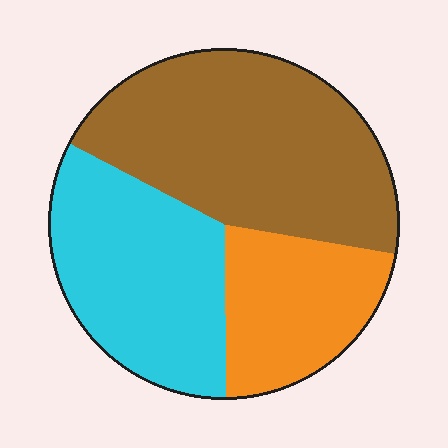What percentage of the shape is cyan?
Cyan covers 33% of the shape.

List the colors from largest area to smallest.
From largest to smallest: brown, cyan, orange.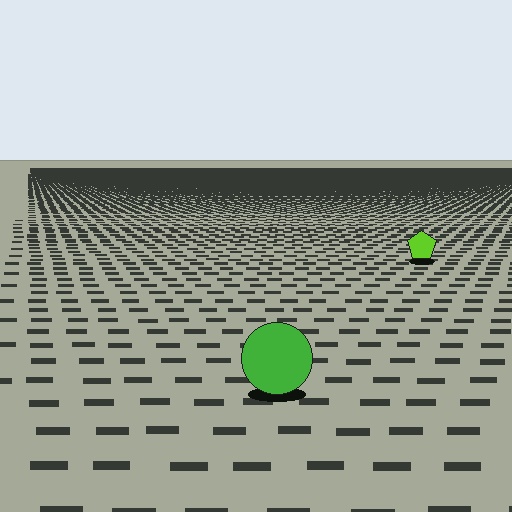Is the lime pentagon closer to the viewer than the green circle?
No. The green circle is closer — you can tell from the texture gradient: the ground texture is coarser near it.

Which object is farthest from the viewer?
The lime pentagon is farthest from the viewer. It appears smaller and the ground texture around it is denser.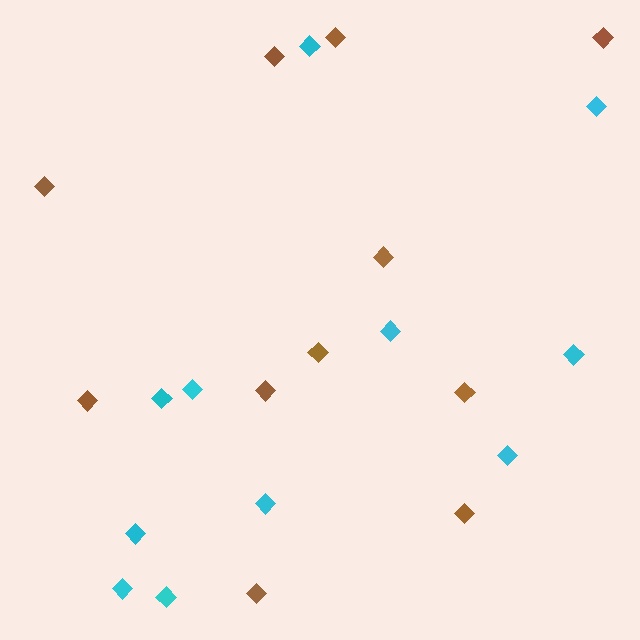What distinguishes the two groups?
There are 2 groups: one group of cyan diamonds (11) and one group of brown diamonds (11).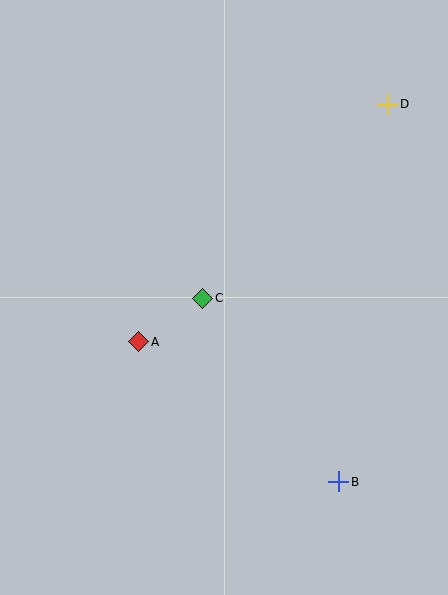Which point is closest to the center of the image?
Point C at (203, 298) is closest to the center.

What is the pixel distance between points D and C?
The distance between D and C is 268 pixels.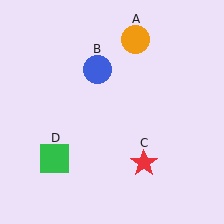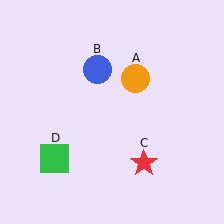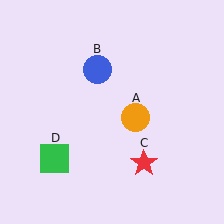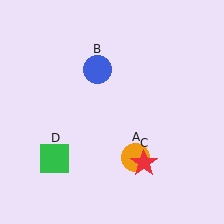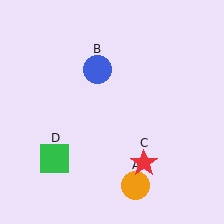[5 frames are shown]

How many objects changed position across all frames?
1 object changed position: orange circle (object A).